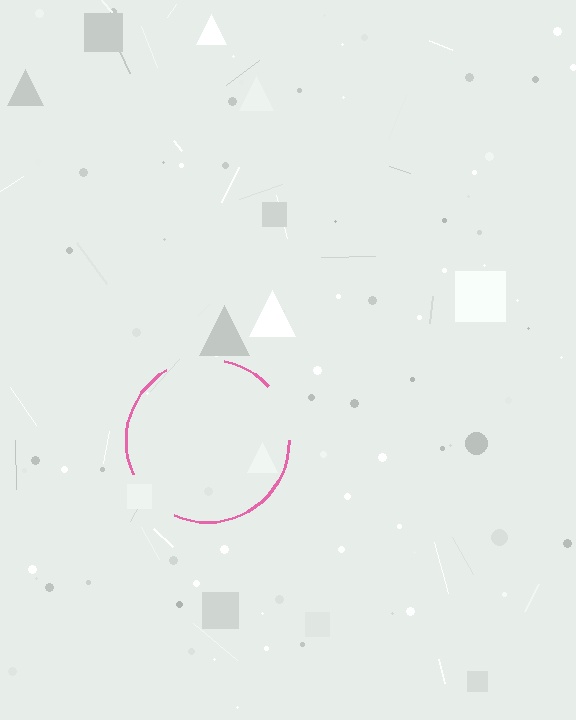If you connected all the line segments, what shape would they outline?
They would outline a circle.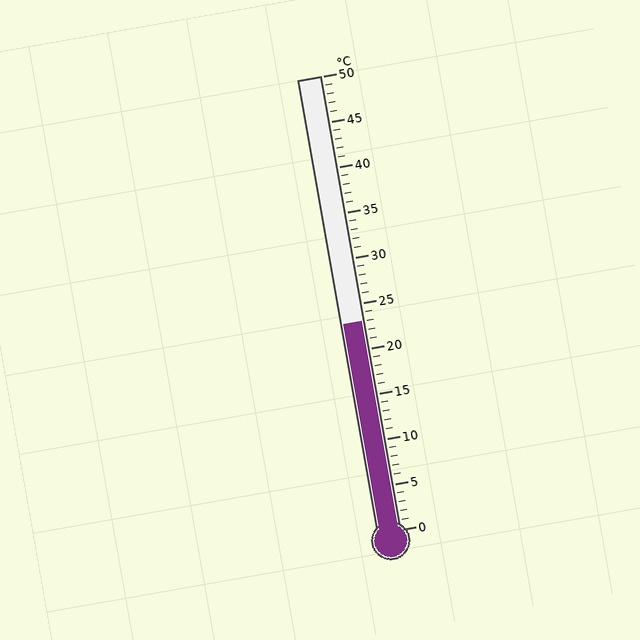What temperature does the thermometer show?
The thermometer shows approximately 23°C.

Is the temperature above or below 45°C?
The temperature is below 45°C.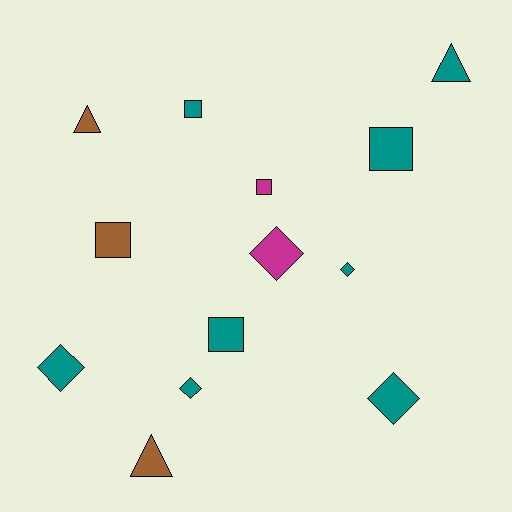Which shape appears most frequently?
Square, with 5 objects.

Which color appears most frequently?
Teal, with 8 objects.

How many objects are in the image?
There are 13 objects.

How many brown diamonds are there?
There are no brown diamonds.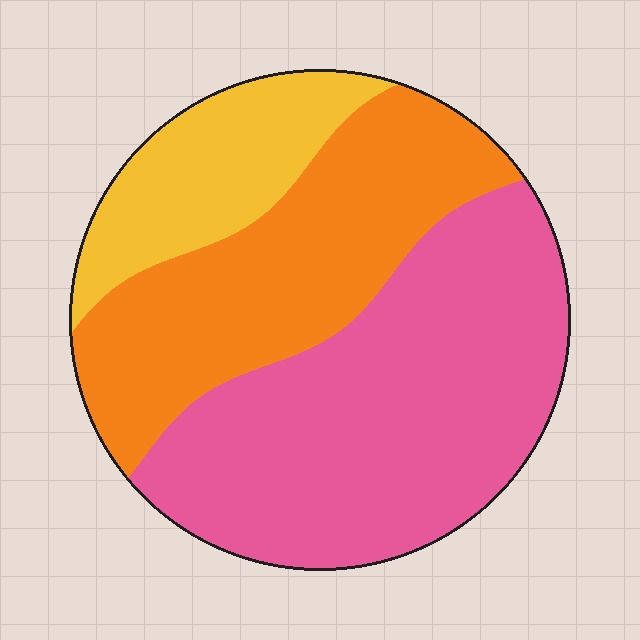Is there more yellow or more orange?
Orange.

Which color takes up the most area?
Pink, at roughly 50%.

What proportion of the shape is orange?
Orange covers 34% of the shape.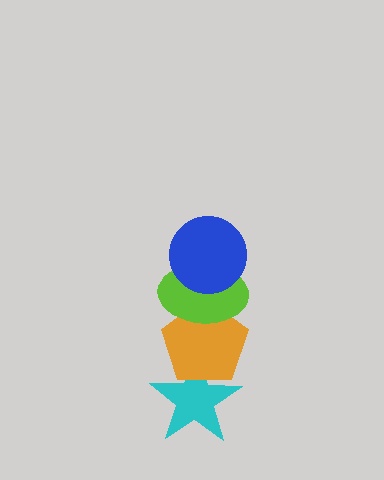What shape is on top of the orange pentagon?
The lime ellipse is on top of the orange pentagon.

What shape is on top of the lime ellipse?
The blue circle is on top of the lime ellipse.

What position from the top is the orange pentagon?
The orange pentagon is 3rd from the top.